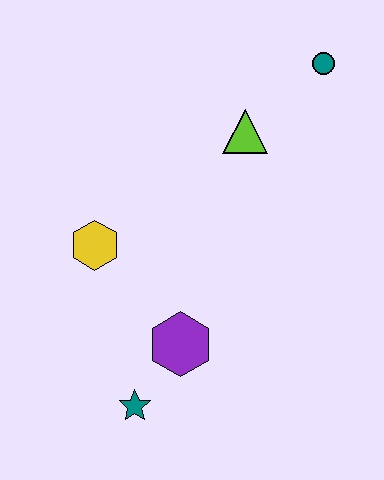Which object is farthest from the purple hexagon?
The teal circle is farthest from the purple hexagon.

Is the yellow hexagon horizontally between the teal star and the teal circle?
No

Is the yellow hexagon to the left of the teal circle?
Yes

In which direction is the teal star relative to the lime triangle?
The teal star is below the lime triangle.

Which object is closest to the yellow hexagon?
The purple hexagon is closest to the yellow hexagon.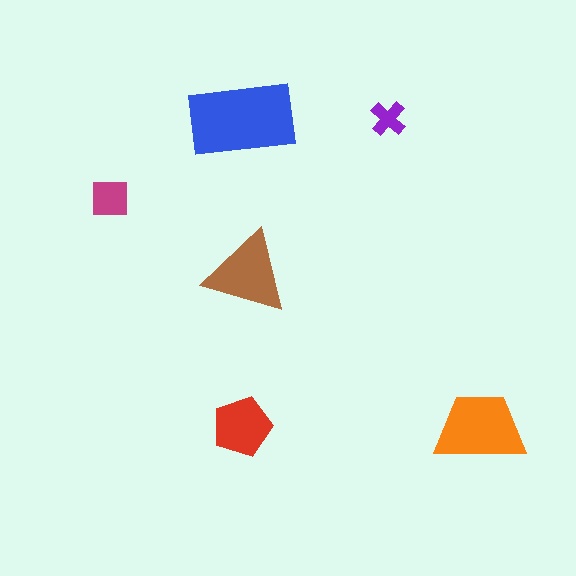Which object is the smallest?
The purple cross.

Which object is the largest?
The blue rectangle.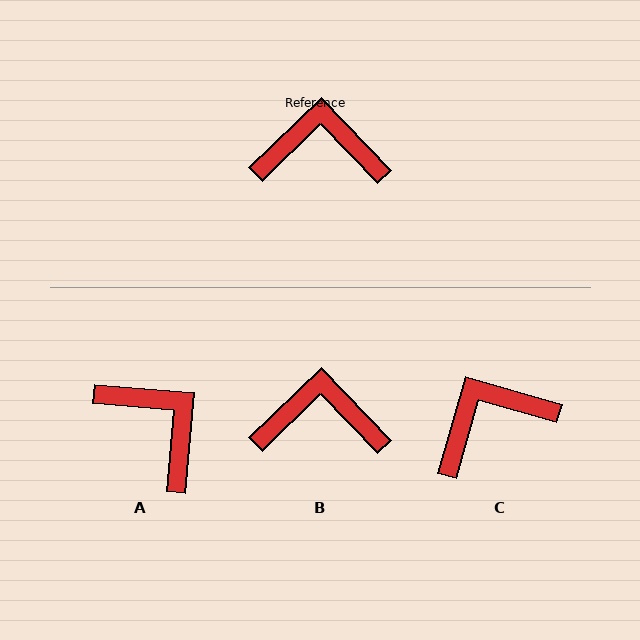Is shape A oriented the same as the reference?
No, it is off by about 49 degrees.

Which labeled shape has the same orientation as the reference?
B.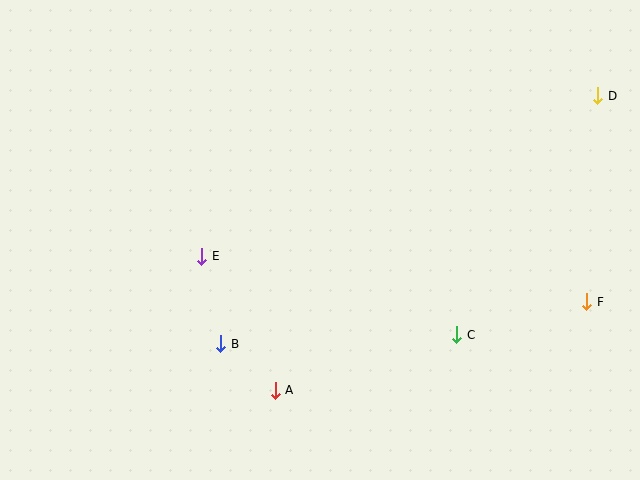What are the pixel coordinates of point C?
Point C is at (457, 335).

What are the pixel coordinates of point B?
Point B is at (221, 344).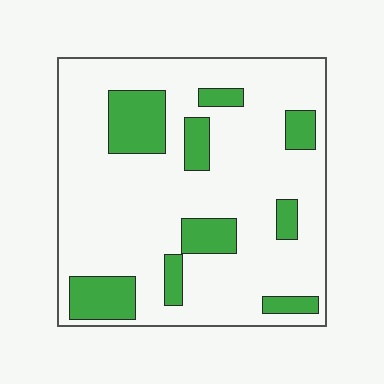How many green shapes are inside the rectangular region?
9.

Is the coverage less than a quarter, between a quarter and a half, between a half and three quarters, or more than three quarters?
Less than a quarter.